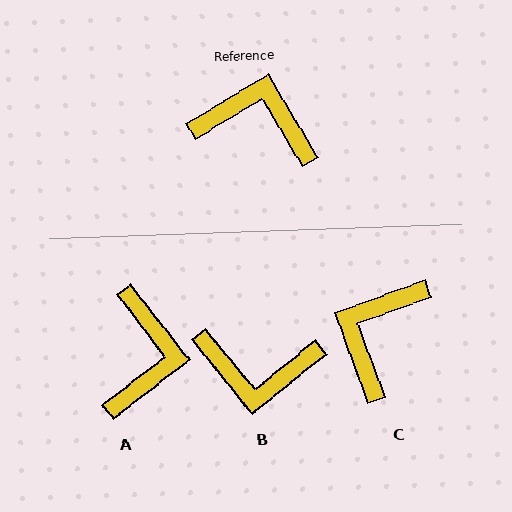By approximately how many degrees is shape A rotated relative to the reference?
Approximately 83 degrees clockwise.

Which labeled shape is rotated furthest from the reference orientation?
B, about 172 degrees away.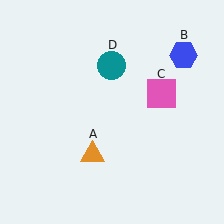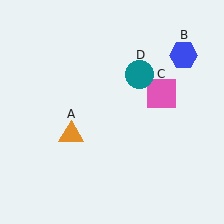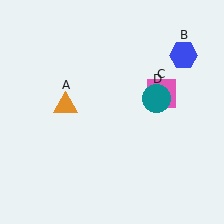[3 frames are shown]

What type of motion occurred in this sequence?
The orange triangle (object A), teal circle (object D) rotated clockwise around the center of the scene.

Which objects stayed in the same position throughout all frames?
Blue hexagon (object B) and pink square (object C) remained stationary.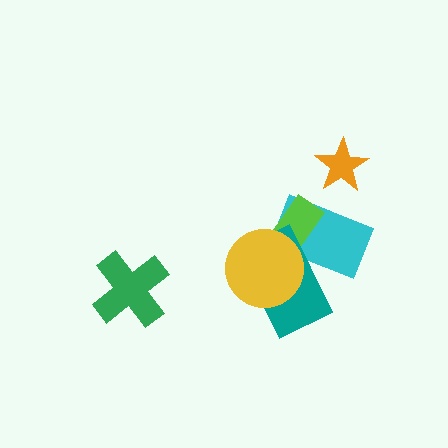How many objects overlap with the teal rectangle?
3 objects overlap with the teal rectangle.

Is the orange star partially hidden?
No, no other shape covers it.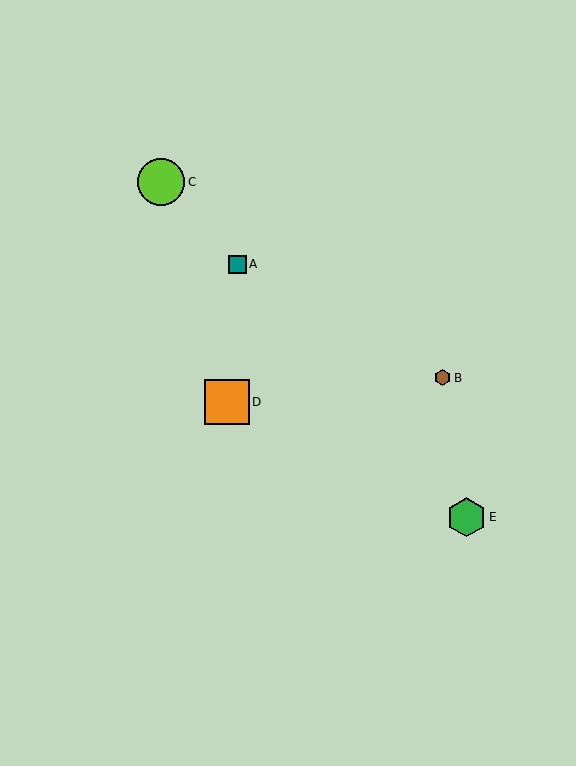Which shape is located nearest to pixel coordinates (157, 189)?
The lime circle (labeled C) at (161, 182) is nearest to that location.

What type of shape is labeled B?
Shape B is a brown hexagon.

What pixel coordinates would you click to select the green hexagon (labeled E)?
Click at (467, 517) to select the green hexagon E.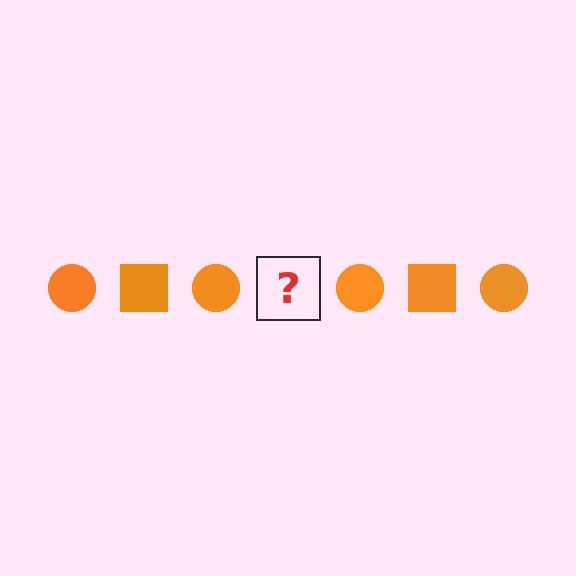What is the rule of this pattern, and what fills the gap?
The rule is that the pattern cycles through circle, square shapes in orange. The gap should be filled with an orange square.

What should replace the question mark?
The question mark should be replaced with an orange square.